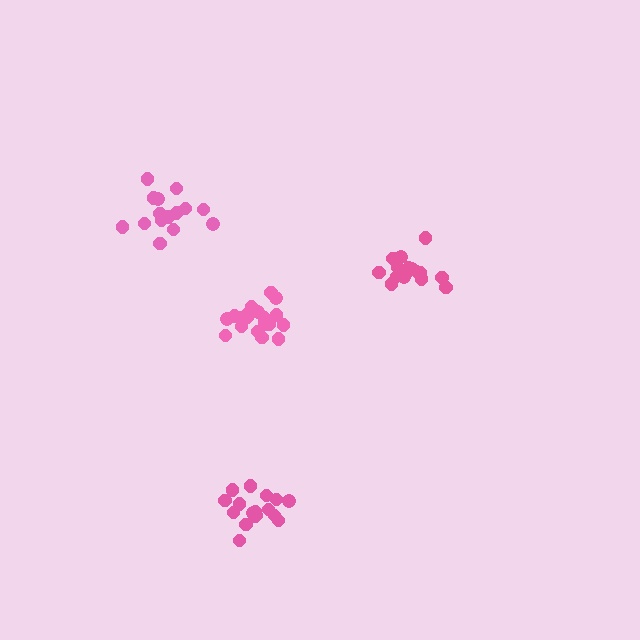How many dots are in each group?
Group 1: 19 dots, Group 2: 17 dots, Group 3: 17 dots, Group 4: 15 dots (68 total).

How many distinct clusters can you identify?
There are 4 distinct clusters.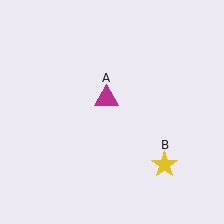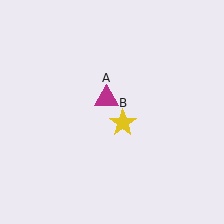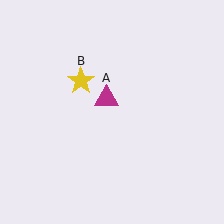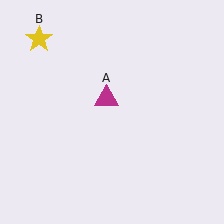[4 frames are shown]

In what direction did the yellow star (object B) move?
The yellow star (object B) moved up and to the left.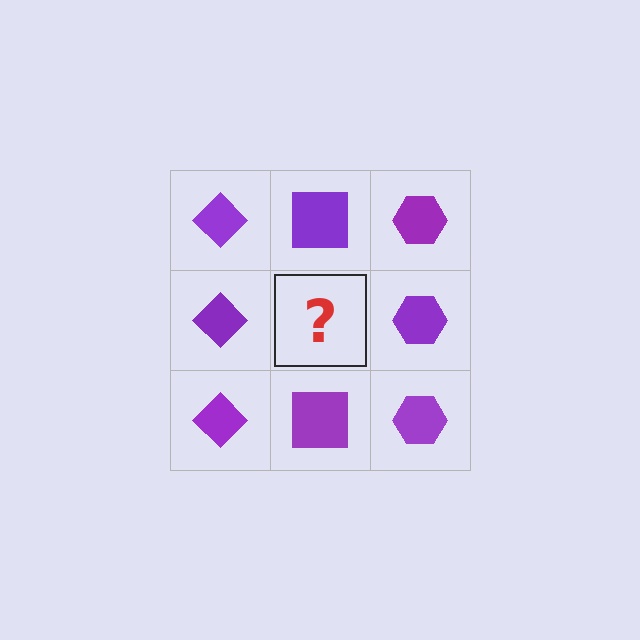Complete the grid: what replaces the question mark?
The question mark should be replaced with a purple square.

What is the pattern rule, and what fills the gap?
The rule is that each column has a consistent shape. The gap should be filled with a purple square.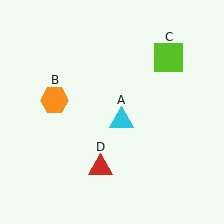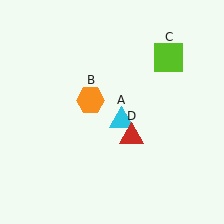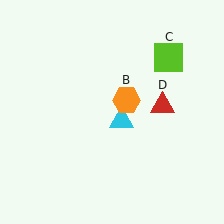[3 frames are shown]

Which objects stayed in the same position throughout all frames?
Cyan triangle (object A) and lime square (object C) remained stationary.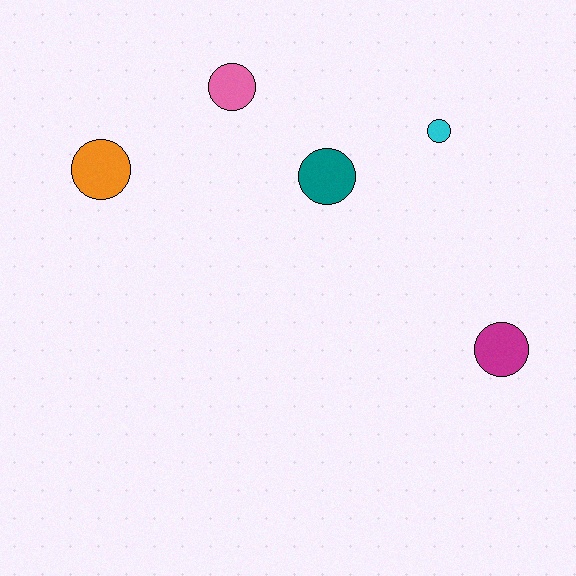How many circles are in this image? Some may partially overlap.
There are 5 circles.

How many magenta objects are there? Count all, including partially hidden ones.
There is 1 magenta object.